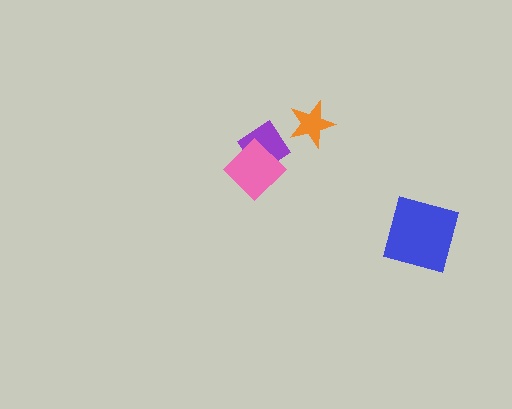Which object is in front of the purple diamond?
The pink diamond is in front of the purple diamond.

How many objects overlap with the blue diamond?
0 objects overlap with the blue diamond.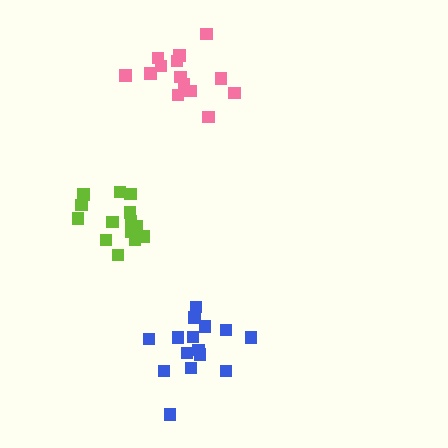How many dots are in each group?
Group 1: 14 dots, Group 2: 15 dots, Group 3: 14 dots (43 total).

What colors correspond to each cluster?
The clusters are colored: pink, blue, lime.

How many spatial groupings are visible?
There are 3 spatial groupings.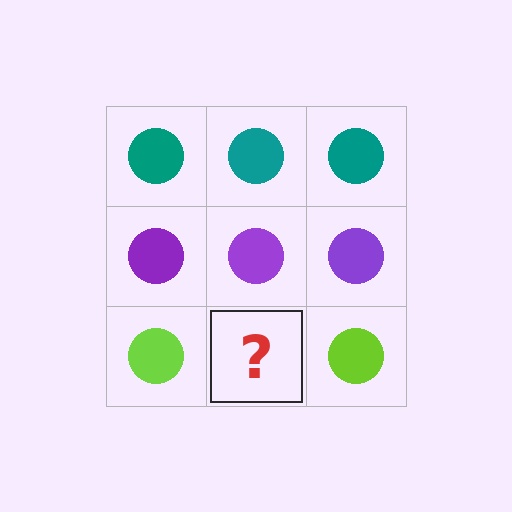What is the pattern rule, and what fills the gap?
The rule is that each row has a consistent color. The gap should be filled with a lime circle.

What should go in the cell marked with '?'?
The missing cell should contain a lime circle.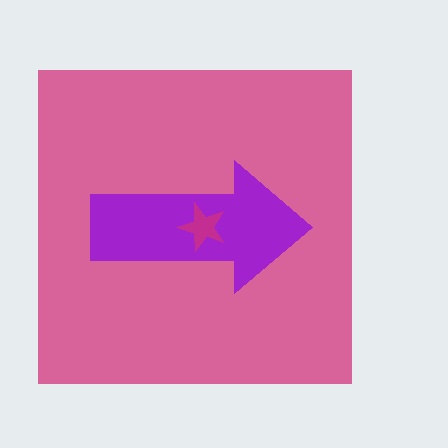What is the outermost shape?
The pink square.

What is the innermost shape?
The magenta star.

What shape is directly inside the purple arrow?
The magenta star.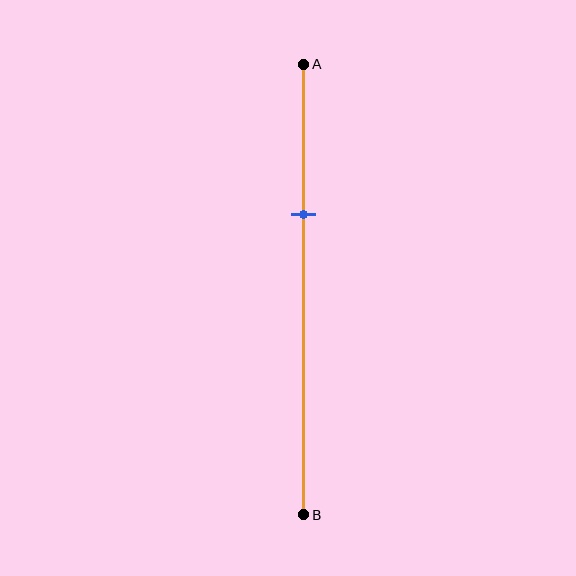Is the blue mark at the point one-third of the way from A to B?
Yes, the mark is approximately at the one-third point.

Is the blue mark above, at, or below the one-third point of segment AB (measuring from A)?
The blue mark is approximately at the one-third point of segment AB.